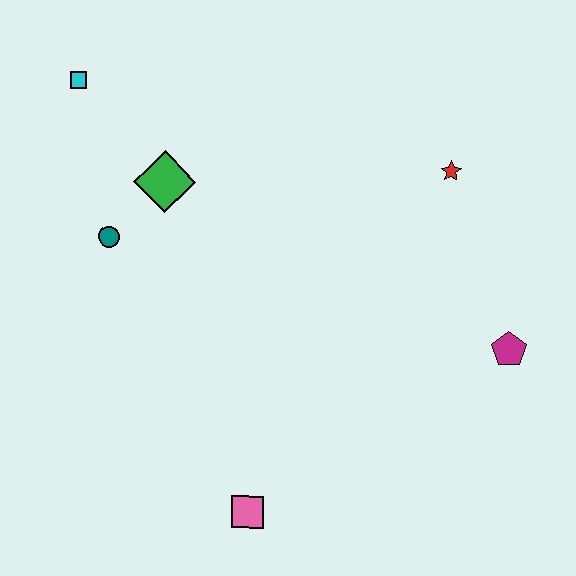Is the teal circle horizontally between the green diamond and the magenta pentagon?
No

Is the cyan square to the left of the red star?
Yes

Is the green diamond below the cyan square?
Yes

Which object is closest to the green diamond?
The teal circle is closest to the green diamond.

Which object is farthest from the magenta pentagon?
The cyan square is farthest from the magenta pentagon.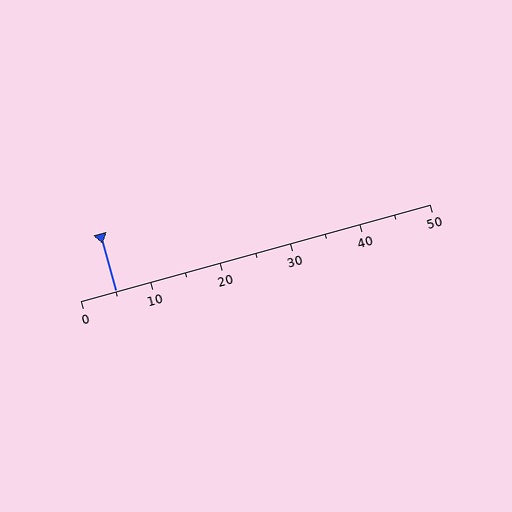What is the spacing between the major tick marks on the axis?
The major ticks are spaced 10 apart.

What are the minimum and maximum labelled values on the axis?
The axis runs from 0 to 50.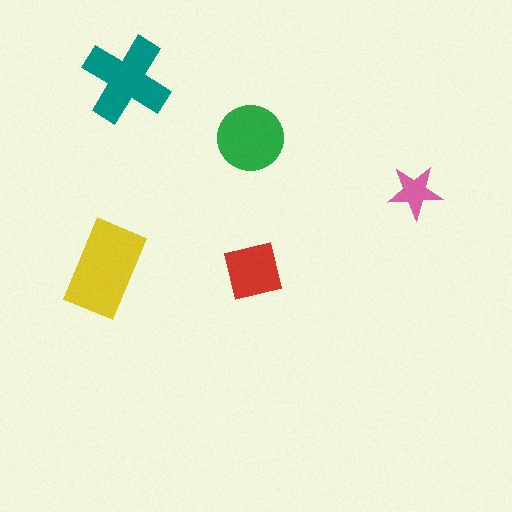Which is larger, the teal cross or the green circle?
The teal cross.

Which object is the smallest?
The pink star.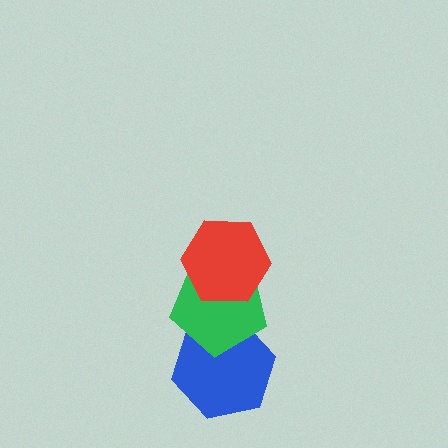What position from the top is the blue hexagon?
The blue hexagon is 3rd from the top.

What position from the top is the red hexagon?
The red hexagon is 1st from the top.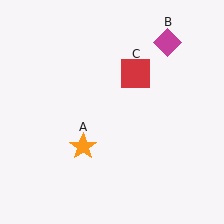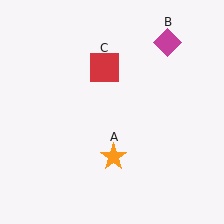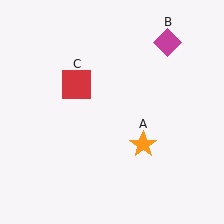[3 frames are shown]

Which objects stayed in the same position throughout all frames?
Magenta diamond (object B) remained stationary.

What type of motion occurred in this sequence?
The orange star (object A), red square (object C) rotated counterclockwise around the center of the scene.